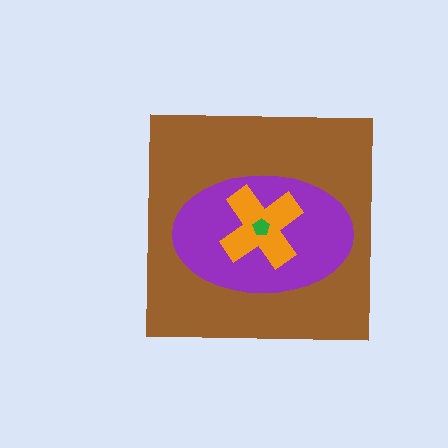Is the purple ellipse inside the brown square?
Yes.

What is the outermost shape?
The brown square.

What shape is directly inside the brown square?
The purple ellipse.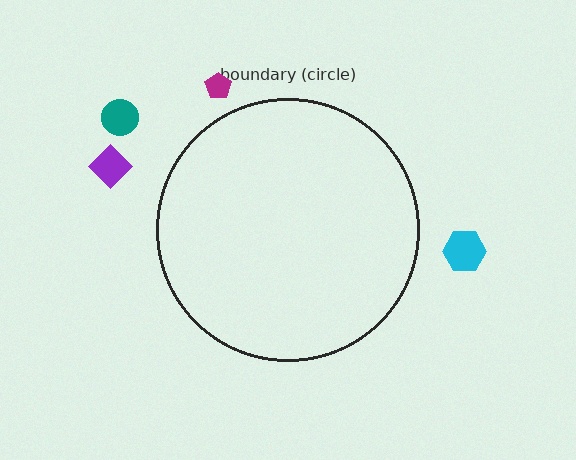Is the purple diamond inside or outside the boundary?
Outside.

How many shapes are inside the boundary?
0 inside, 4 outside.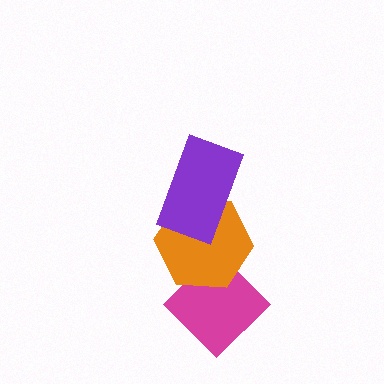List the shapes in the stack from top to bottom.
From top to bottom: the purple rectangle, the orange hexagon, the magenta diamond.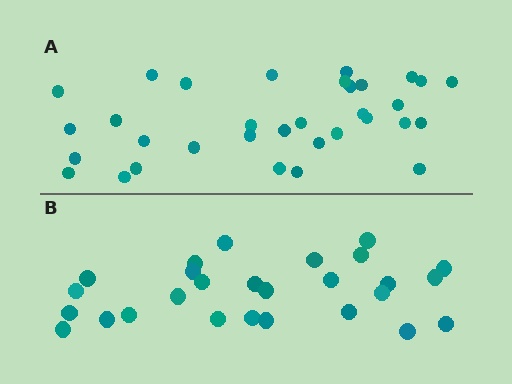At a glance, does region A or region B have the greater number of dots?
Region A (the top region) has more dots.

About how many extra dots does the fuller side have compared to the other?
Region A has about 6 more dots than region B.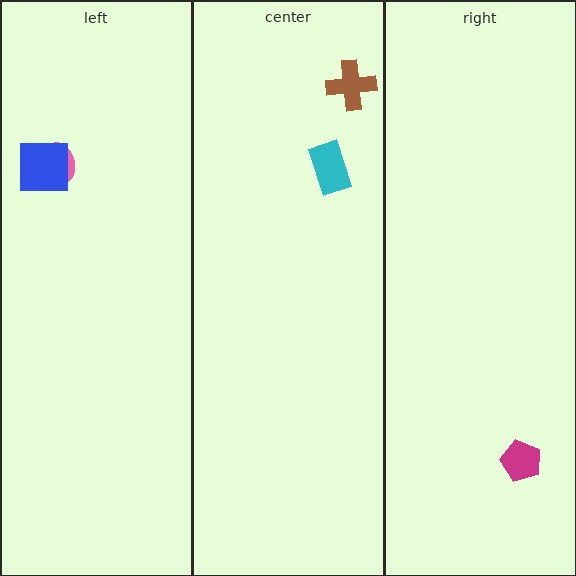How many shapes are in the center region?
2.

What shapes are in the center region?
The brown cross, the cyan rectangle.